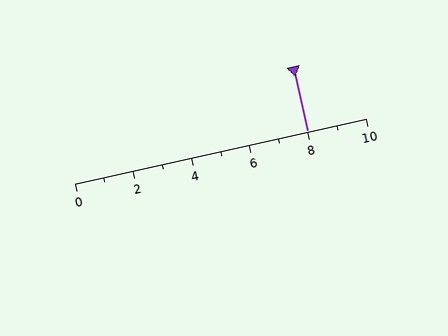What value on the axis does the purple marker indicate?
The marker indicates approximately 8.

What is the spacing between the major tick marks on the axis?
The major ticks are spaced 2 apart.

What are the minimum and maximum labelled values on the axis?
The axis runs from 0 to 10.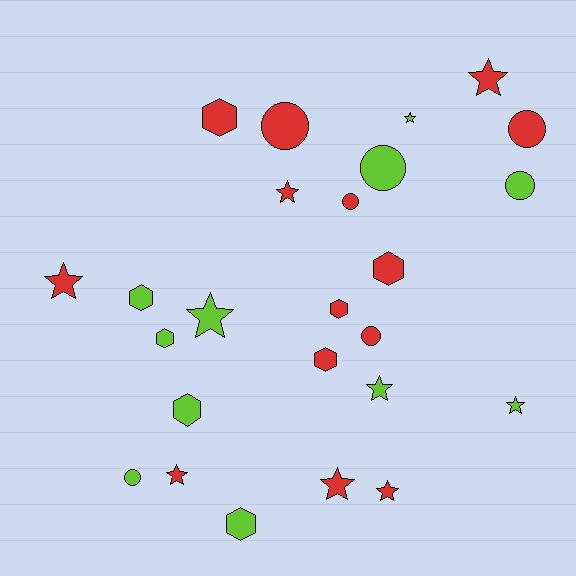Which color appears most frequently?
Red, with 14 objects.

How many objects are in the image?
There are 25 objects.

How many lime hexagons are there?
There are 4 lime hexagons.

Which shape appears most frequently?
Star, with 10 objects.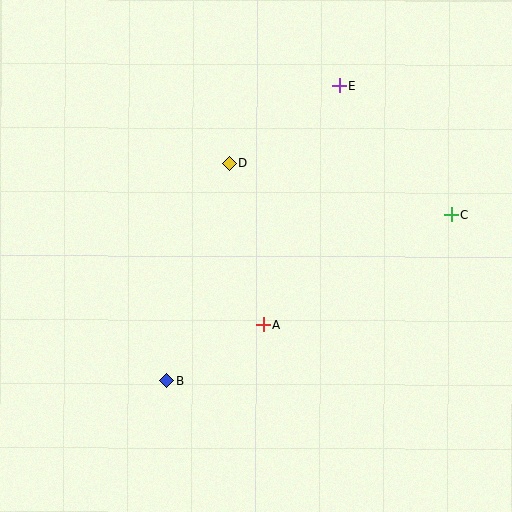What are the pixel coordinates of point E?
Point E is at (339, 86).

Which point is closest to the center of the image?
Point A at (263, 325) is closest to the center.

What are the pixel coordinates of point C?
Point C is at (451, 215).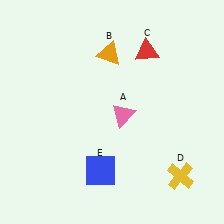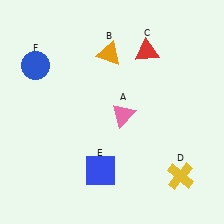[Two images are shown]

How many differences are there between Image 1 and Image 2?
There is 1 difference between the two images.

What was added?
A blue circle (F) was added in Image 2.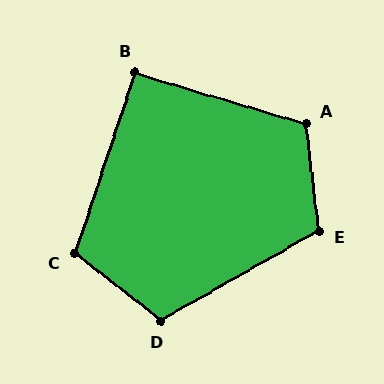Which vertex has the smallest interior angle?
B, at approximately 92 degrees.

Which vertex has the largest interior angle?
A, at approximately 114 degrees.